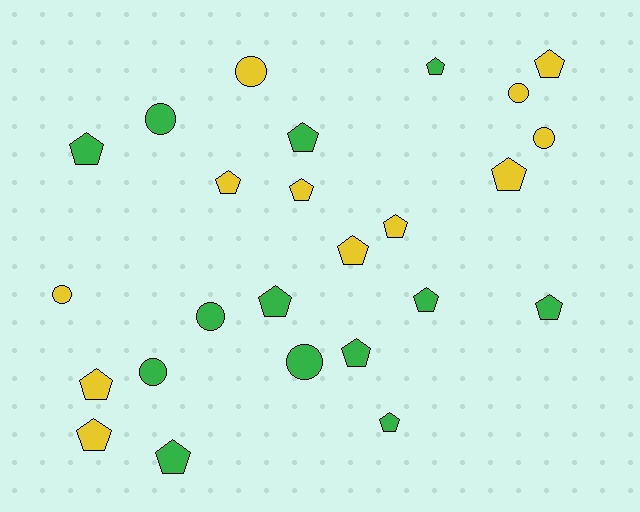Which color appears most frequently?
Green, with 13 objects.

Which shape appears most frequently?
Pentagon, with 17 objects.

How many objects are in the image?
There are 25 objects.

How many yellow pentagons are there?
There are 8 yellow pentagons.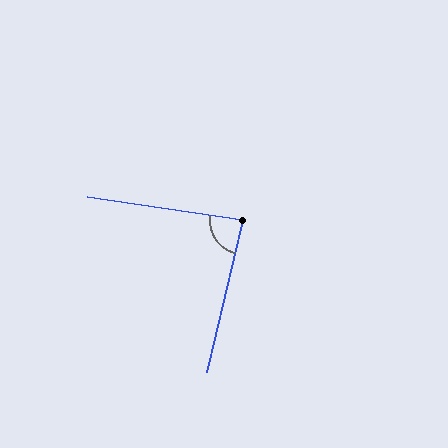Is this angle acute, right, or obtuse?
It is acute.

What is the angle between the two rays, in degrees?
Approximately 85 degrees.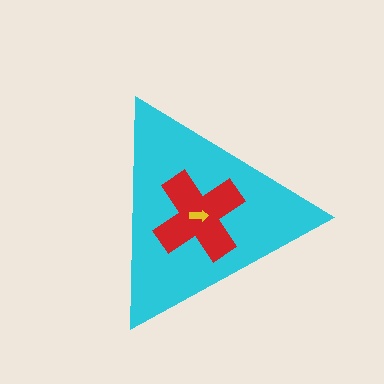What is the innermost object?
The yellow arrow.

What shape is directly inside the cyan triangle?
The red cross.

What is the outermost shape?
The cyan triangle.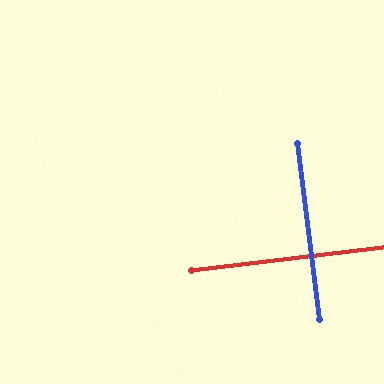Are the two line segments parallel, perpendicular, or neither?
Perpendicular — they meet at approximately 90°.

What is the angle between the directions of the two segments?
Approximately 90 degrees.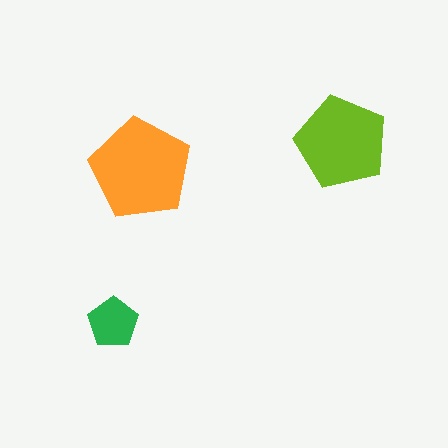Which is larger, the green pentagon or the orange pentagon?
The orange one.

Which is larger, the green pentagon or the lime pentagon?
The lime one.